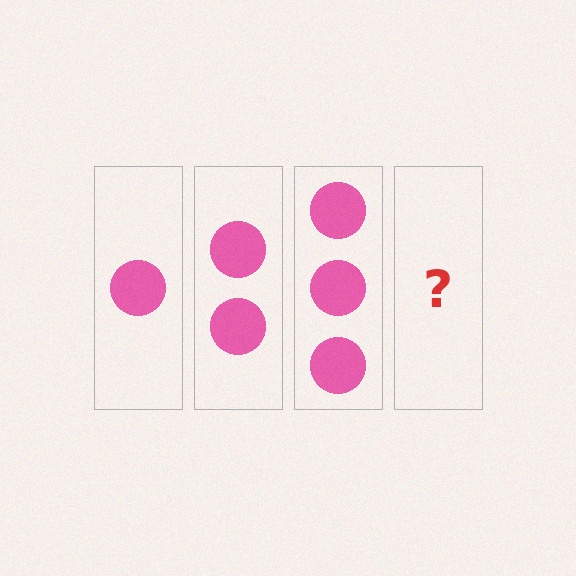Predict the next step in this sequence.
The next step is 4 circles.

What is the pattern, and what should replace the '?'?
The pattern is that each step adds one more circle. The '?' should be 4 circles.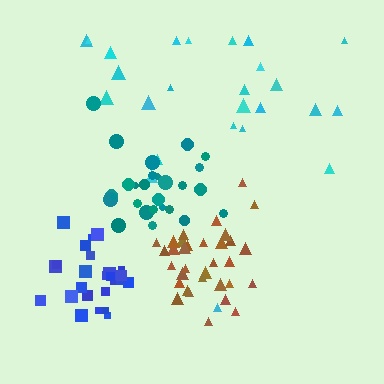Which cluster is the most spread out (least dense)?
Cyan.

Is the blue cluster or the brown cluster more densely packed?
Brown.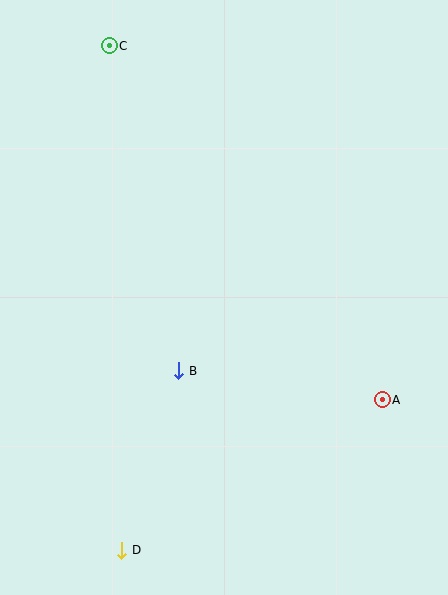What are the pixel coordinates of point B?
Point B is at (179, 371).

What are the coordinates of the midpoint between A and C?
The midpoint between A and C is at (246, 223).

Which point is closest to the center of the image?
Point B at (179, 371) is closest to the center.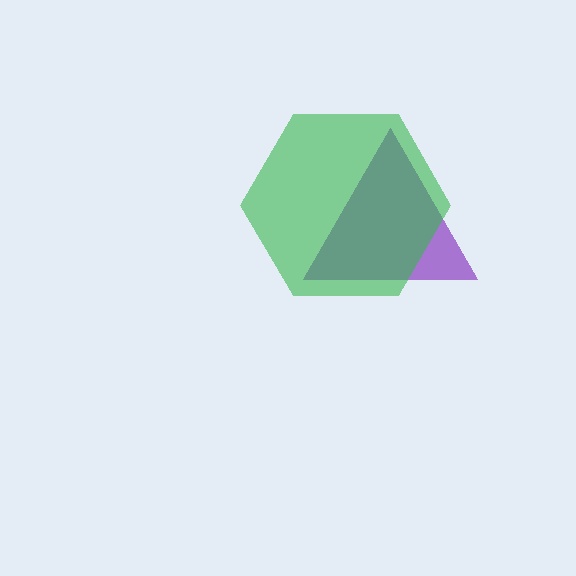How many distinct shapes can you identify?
There are 2 distinct shapes: a purple triangle, a green hexagon.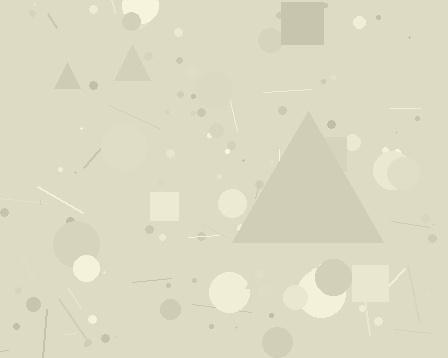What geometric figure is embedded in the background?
A triangle is embedded in the background.